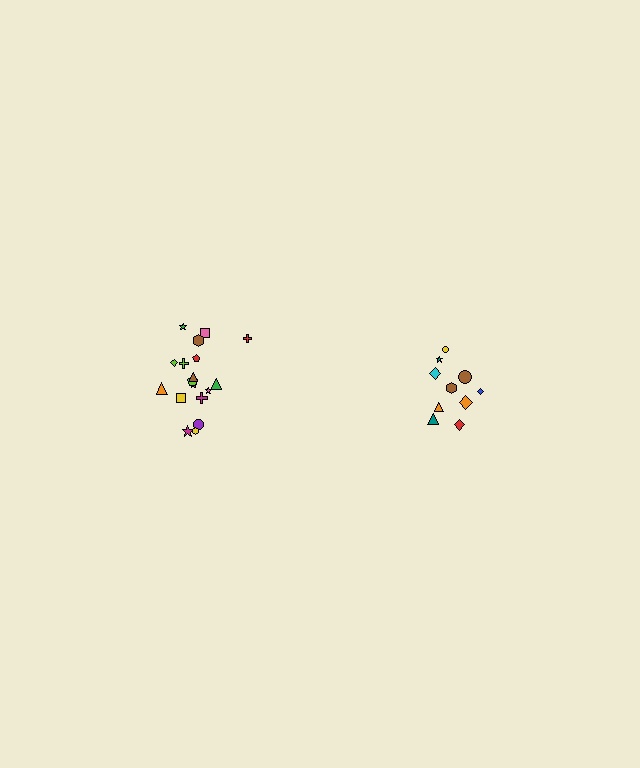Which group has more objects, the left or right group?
The left group.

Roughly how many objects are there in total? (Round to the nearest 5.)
Roughly 30 objects in total.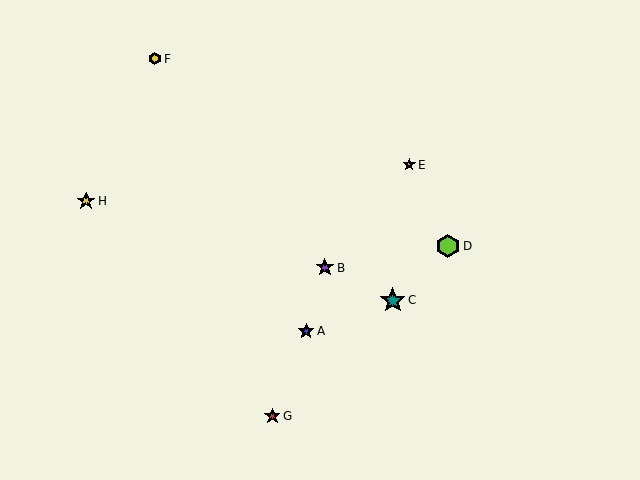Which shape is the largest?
The teal star (labeled C) is the largest.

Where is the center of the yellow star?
The center of the yellow star is at (86, 201).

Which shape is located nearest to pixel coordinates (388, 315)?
The teal star (labeled C) at (393, 300) is nearest to that location.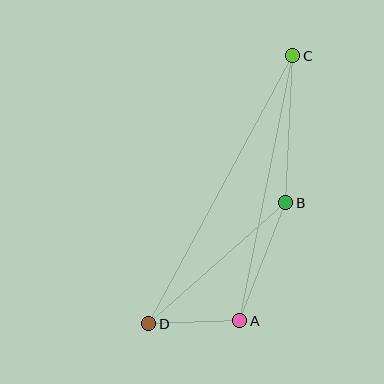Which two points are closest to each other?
Points A and D are closest to each other.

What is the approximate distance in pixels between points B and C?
The distance between B and C is approximately 147 pixels.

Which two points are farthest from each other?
Points C and D are farthest from each other.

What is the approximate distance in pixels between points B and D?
The distance between B and D is approximately 183 pixels.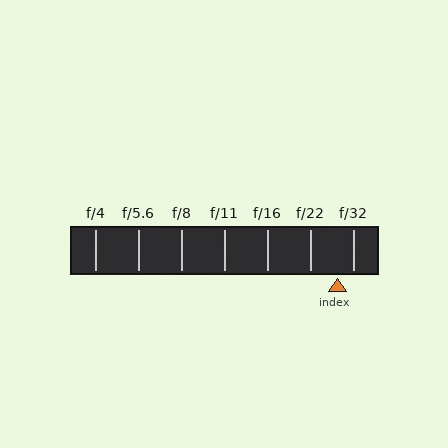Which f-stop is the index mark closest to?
The index mark is closest to f/32.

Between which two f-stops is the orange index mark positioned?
The index mark is between f/22 and f/32.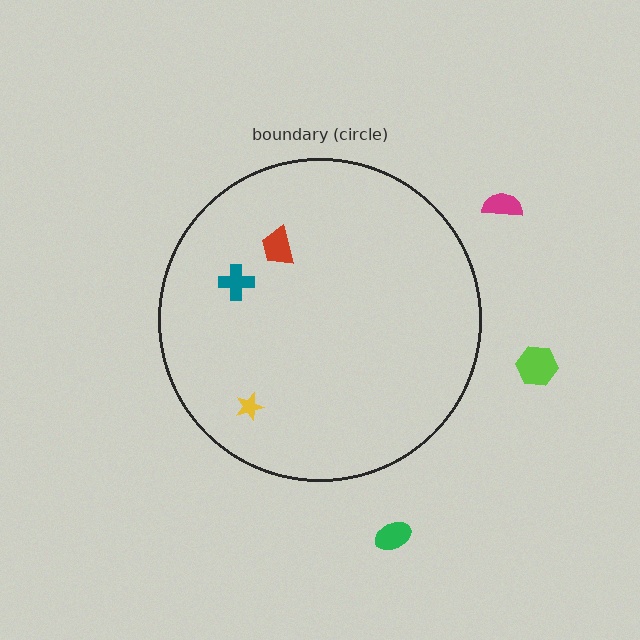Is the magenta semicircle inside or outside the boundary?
Outside.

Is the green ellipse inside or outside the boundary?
Outside.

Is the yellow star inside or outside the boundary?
Inside.